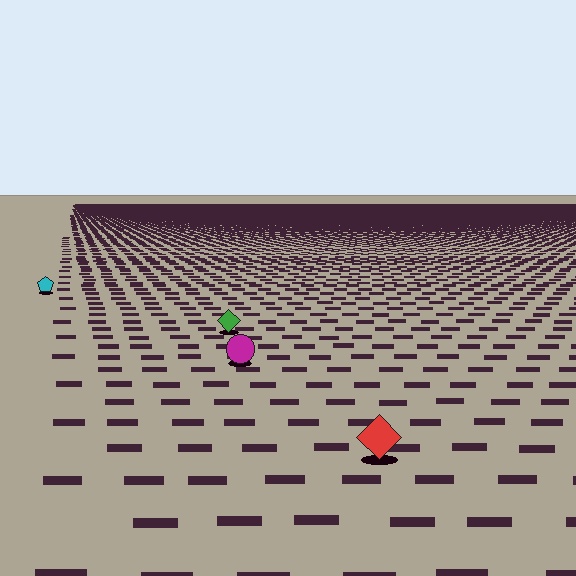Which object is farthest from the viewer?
The cyan pentagon is farthest from the viewer. It appears smaller and the ground texture around it is denser.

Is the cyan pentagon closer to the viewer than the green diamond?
No. The green diamond is closer — you can tell from the texture gradient: the ground texture is coarser near it.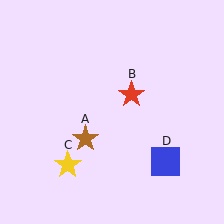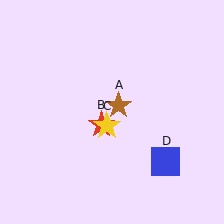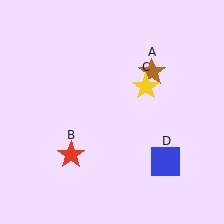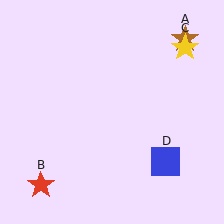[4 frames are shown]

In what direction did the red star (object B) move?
The red star (object B) moved down and to the left.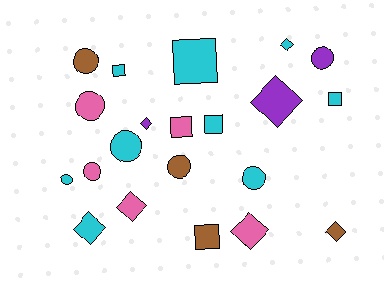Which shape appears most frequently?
Circle, with 8 objects.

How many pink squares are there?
There is 1 pink square.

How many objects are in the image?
There are 21 objects.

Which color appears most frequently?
Cyan, with 9 objects.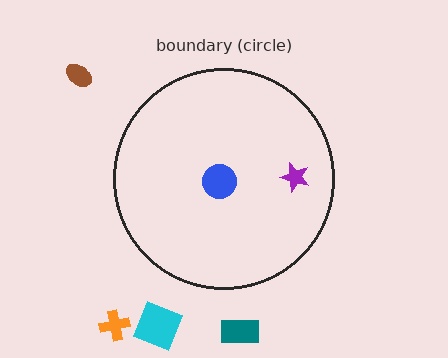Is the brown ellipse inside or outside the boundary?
Outside.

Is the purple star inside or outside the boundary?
Inside.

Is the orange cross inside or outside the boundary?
Outside.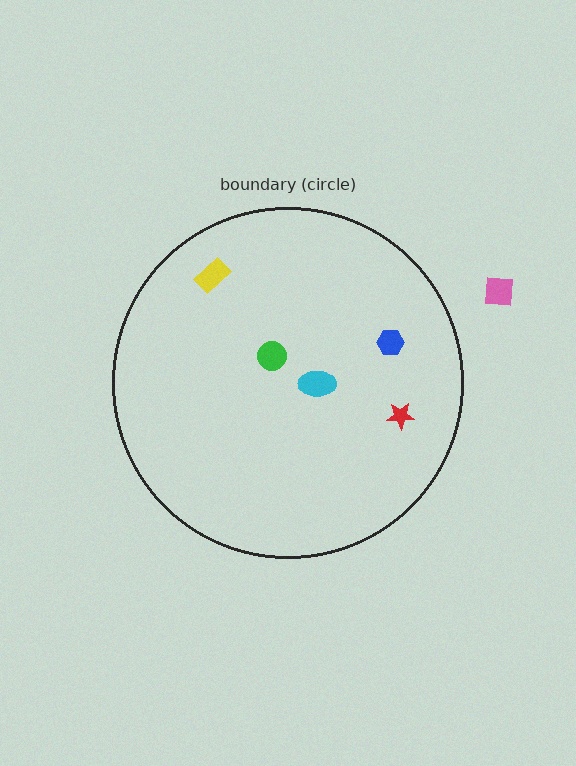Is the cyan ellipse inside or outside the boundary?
Inside.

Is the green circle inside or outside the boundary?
Inside.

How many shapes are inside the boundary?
5 inside, 1 outside.